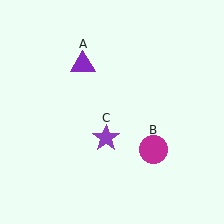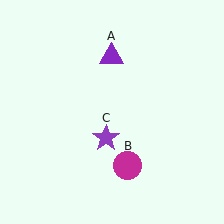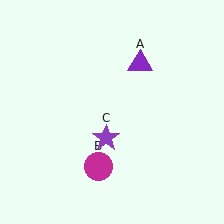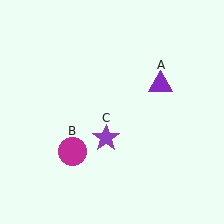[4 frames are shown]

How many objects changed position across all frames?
2 objects changed position: purple triangle (object A), magenta circle (object B).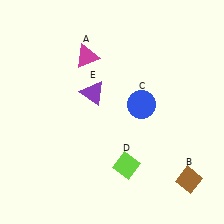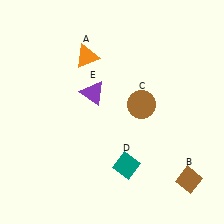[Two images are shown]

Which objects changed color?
A changed from magenta to orange. C changed from blue to brown. D changed from lime to teal.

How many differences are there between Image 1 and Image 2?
There are 3 differences between the two images.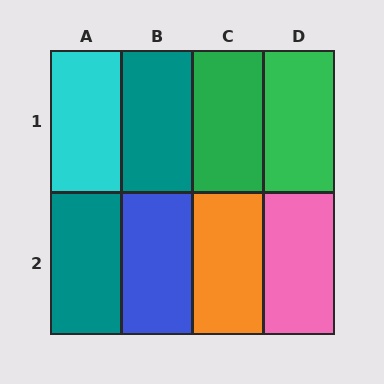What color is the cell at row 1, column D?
Green.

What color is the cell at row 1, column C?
Green.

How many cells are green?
2 cells are green.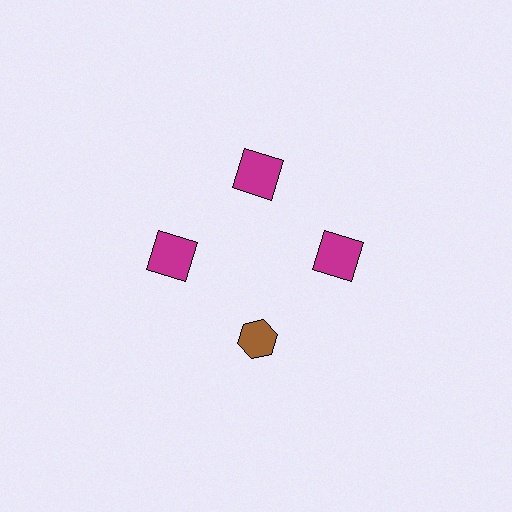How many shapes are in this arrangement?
There are 4 shapes arranged in a ring pattern.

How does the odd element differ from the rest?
It differs in both color (brown instead of magenta) and shape (hexagon instead of square).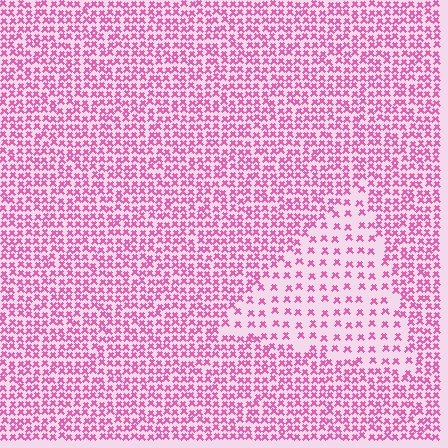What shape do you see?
I see a triangle.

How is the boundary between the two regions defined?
The boundary is defined by a change in element density (approximately 2.2x ratio). All elements are the same color, size, and shape.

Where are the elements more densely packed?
The elements are more densely packed outside the triangle boundary.